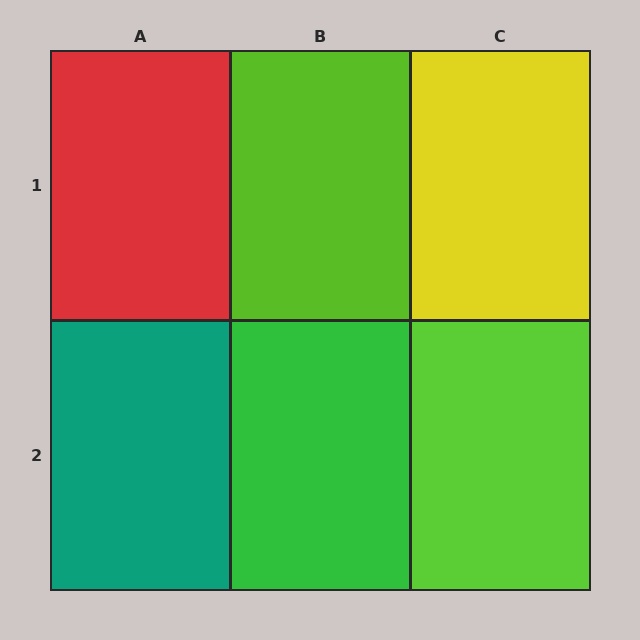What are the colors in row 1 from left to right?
Red, lime, yellow.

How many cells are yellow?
1 cell is yellow.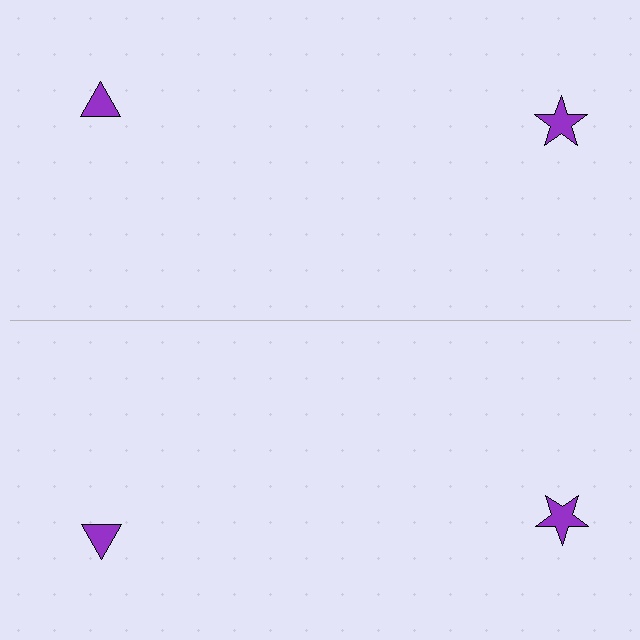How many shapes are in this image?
There are 4 shapes in this image.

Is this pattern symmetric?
Yes, this pattern has bilateral (reflection) symmetry.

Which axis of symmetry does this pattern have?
The pattern has a horizontal axis of symmetry running through the center of the image.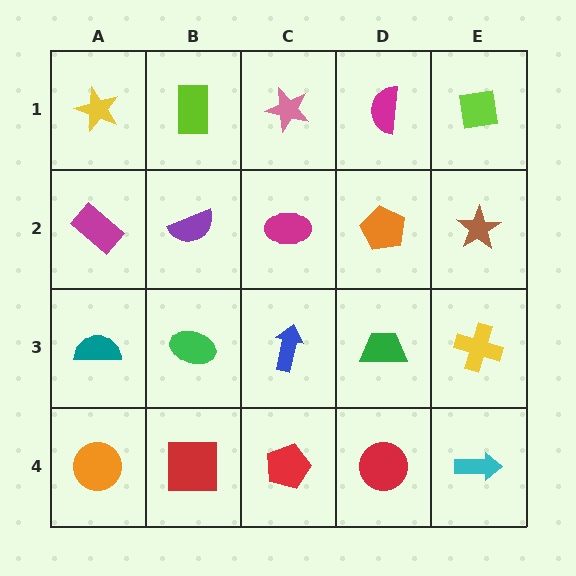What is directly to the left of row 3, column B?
A teal semicircle.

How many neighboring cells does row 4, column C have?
3.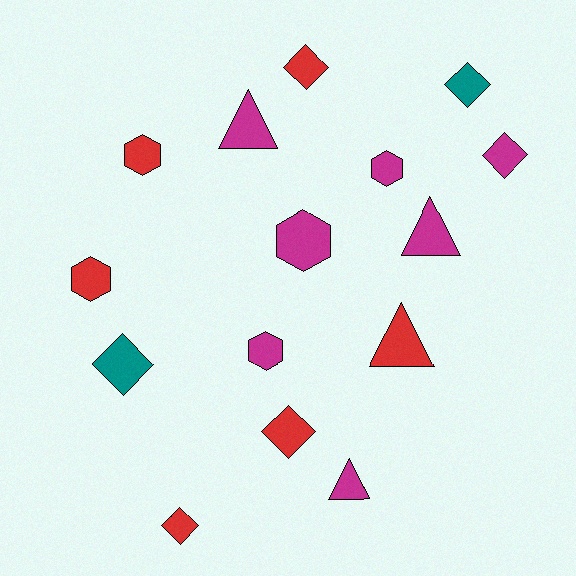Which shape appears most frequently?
Diamond, with 6 objects.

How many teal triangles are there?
There are no teal triangles.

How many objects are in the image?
There are 15 objects.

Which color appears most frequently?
Magenta, with 7 objects.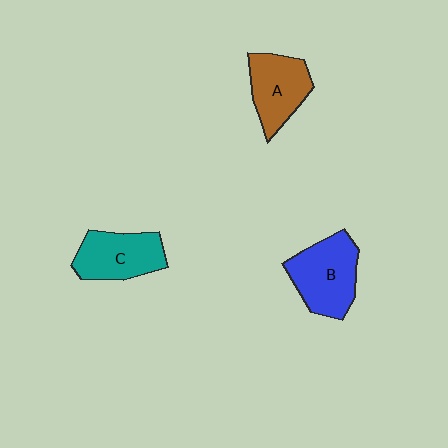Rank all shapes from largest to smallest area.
From largest to smallest: B (blue), C (teal), A (brown).